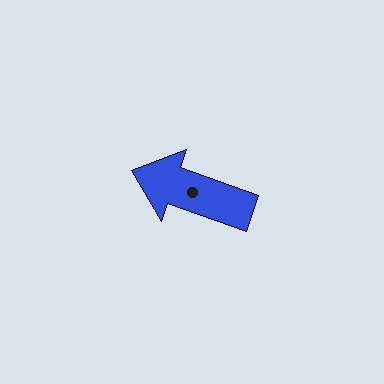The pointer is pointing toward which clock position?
Roughly 10 o'clock.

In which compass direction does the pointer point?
West.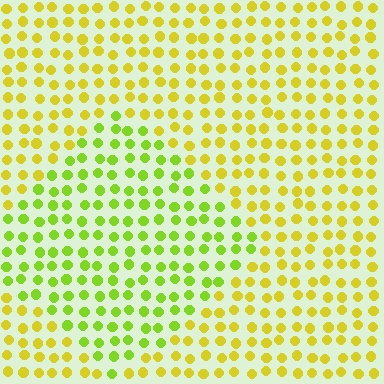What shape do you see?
I see a diamond.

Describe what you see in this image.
The image is filled with small yellow elements in a uniform arrangement. A diamond-shaped region is visible where the elements are tinted to a slightly different hue, forming a subtle color boundary.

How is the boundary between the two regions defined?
The boundary is defined purely by a slight shift in hue (about 33 degrees). Spacing, size, and orientation are identical on both sides.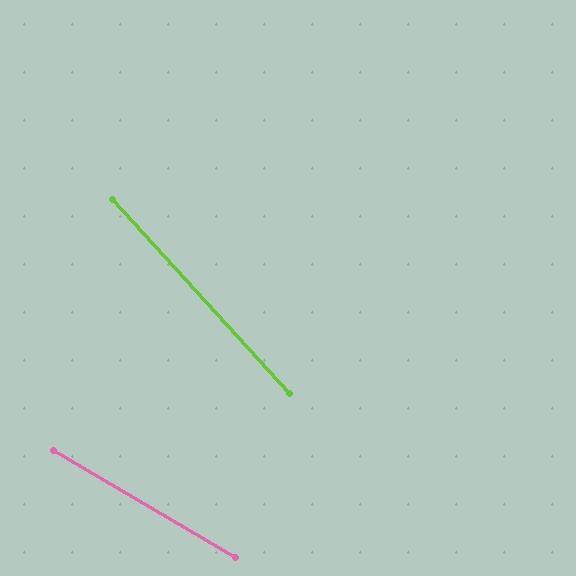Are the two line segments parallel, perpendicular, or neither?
Neither parallel nor perpendicular — they differ by about 17°.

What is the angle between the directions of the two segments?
Approximately 17 degrees.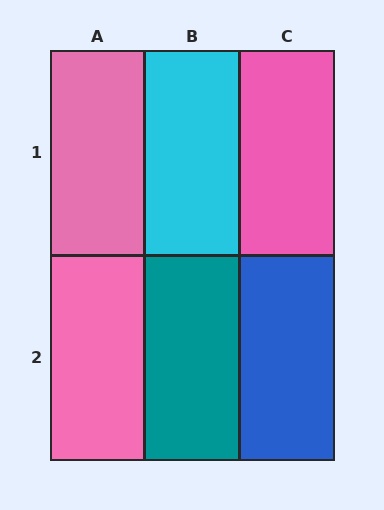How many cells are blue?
1 cell is blue.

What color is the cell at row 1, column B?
Cyan.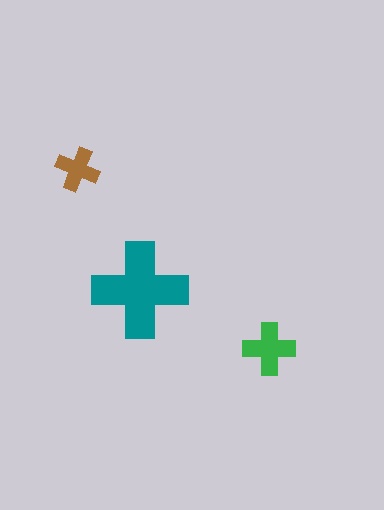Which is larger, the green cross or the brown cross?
The green one.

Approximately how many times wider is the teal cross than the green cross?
About 2 times wider.